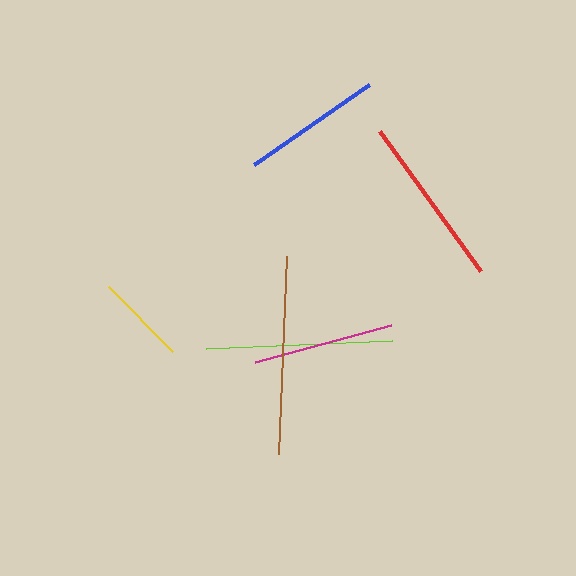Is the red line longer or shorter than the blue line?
The red line is longer than the blue line.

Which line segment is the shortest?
The yellow line is the shortest at approximately 91 pixels.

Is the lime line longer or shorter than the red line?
The lime line is longer than the red line.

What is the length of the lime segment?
The lime segment is approximately 185 pixels long.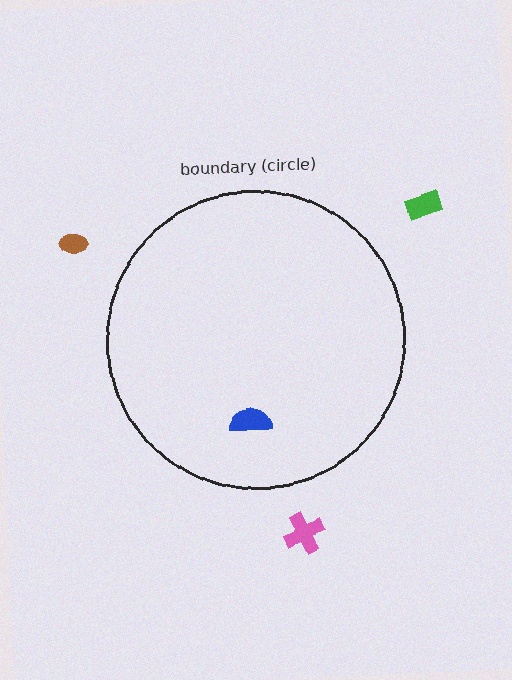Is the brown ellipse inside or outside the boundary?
Outside.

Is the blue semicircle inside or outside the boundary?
Inside.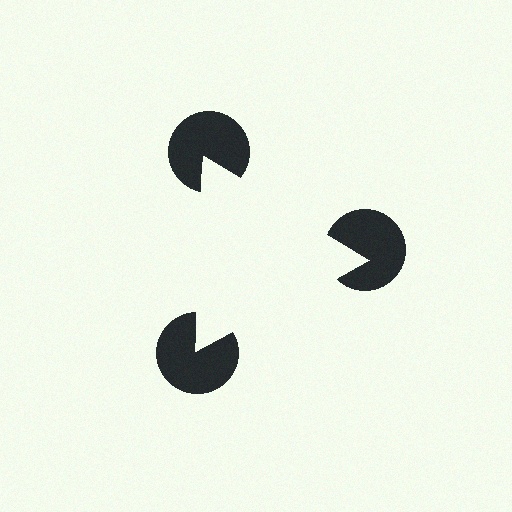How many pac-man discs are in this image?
There are 3 — one at each vertex of the illusory triangle.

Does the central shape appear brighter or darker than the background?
It typically appears slightly brighter than the background, even though no actual brightness change is drawn.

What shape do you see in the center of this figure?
An illusory triangle — its edges are inferred from the aligned wedge cuts in the pac-man discs, not physically drawn.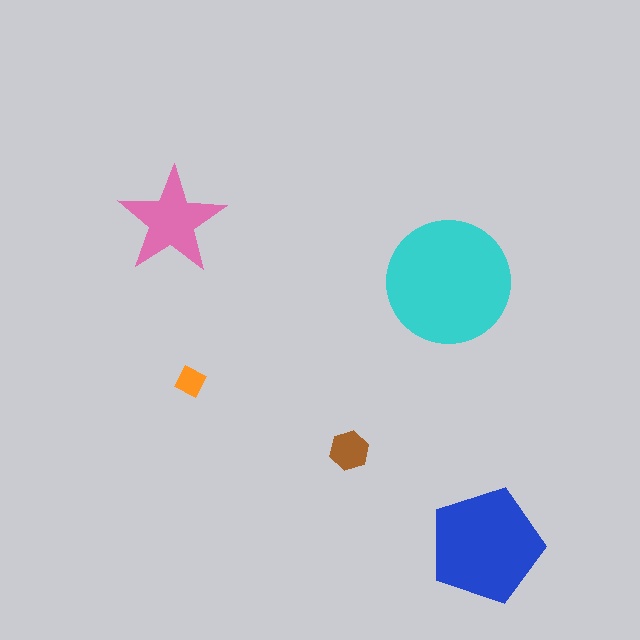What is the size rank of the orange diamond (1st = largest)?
5th.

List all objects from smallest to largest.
The orange diamond, the brown hexagon, the pink star, the blue pentagon, the cyan circle.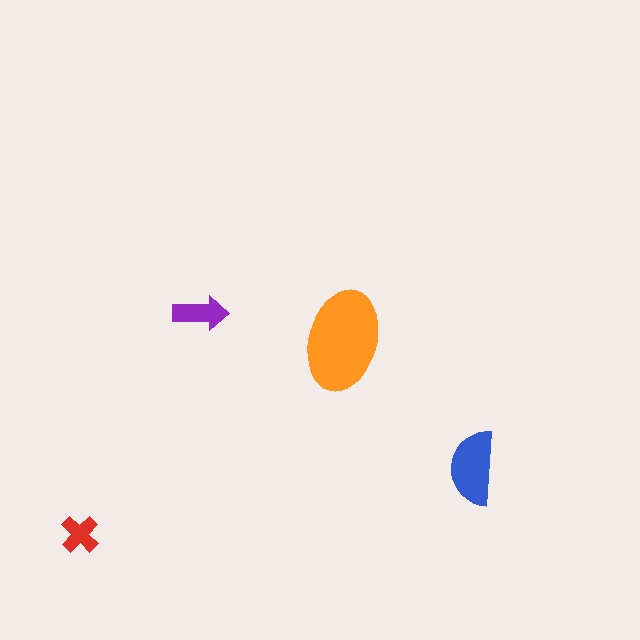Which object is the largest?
The orange ellipse.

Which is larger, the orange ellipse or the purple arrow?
The orange ellipse.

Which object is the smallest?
The red cross.